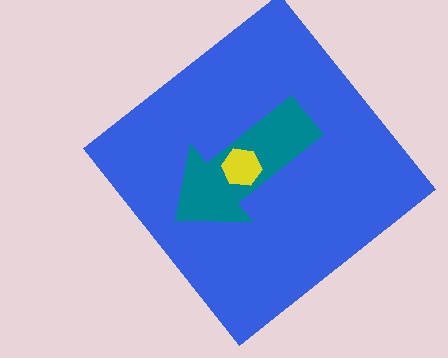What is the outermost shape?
The blue diamond.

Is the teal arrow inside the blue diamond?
Yes.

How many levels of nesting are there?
3.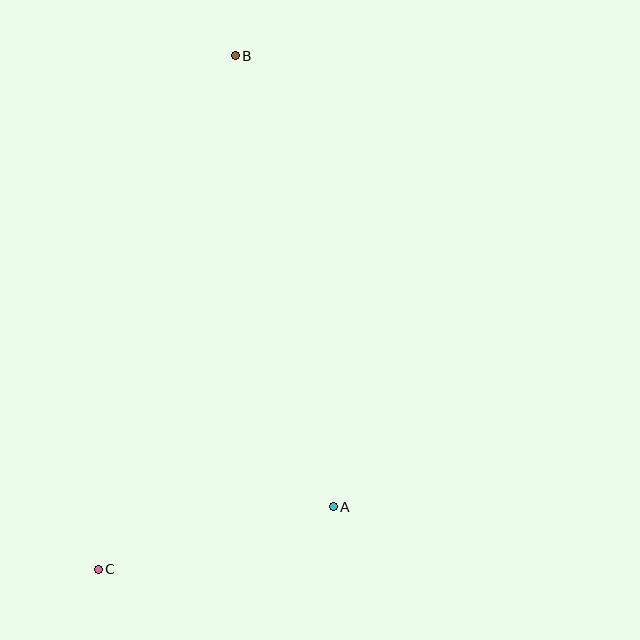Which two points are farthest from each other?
Points B and C are farthest from each other.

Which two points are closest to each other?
Points A and C are closest to each other.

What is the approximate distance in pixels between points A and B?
The distance between A and B is approximately 461 pixels.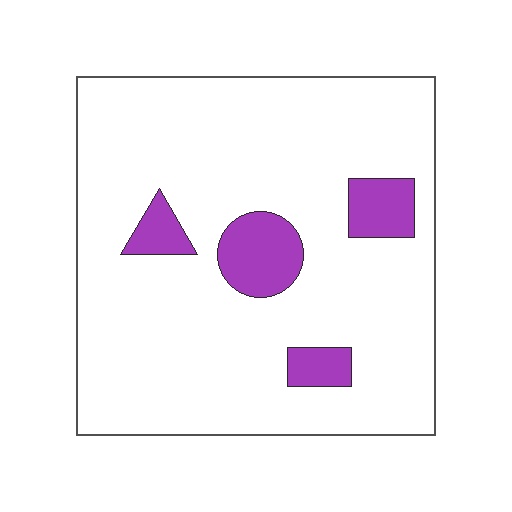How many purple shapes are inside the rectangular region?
4.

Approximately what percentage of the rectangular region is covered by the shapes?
Approximately 10%.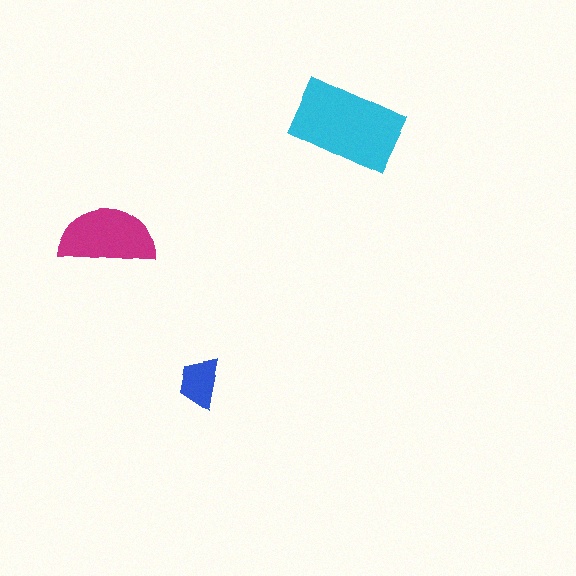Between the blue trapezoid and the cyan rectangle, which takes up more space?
The cyan rectangle.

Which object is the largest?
The cyan rectangle.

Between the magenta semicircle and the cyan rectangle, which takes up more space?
The cyan rectangle.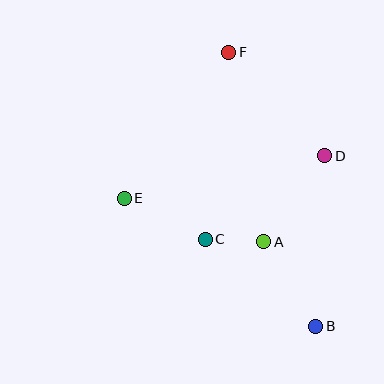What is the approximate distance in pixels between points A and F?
The distance between A and F is approximately 192 pixels.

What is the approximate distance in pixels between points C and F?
The distance between C and F is approximately 188 pixels.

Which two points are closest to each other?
Points A and C are closest to each other.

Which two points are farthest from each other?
Points B and F are farthest from each other.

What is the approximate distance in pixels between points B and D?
The distance between B and D is approximately 171 pixels.